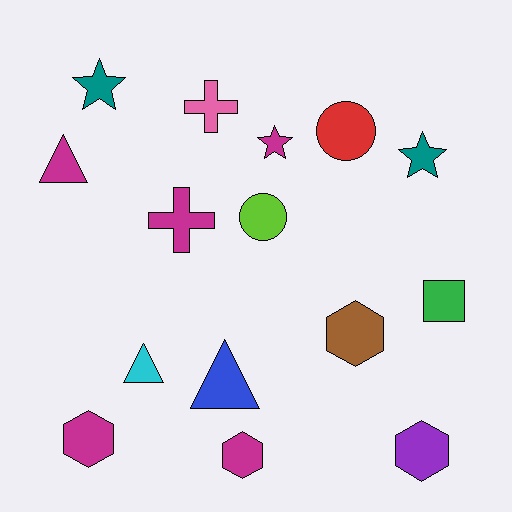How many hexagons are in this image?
There are 4 hexagons.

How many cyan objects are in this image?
There is 1 cyan object.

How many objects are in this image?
There are 15 objects.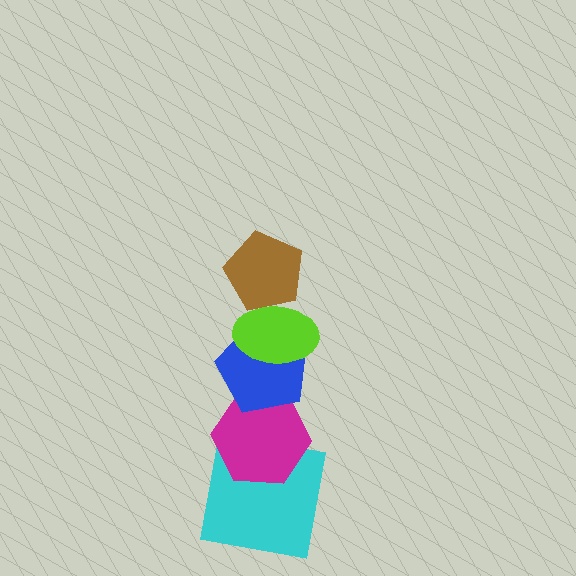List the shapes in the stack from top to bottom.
From top to bottom: the brown pentagon, the lime ellipse, the blue pentagon, the magenta hexagon, the cyan square.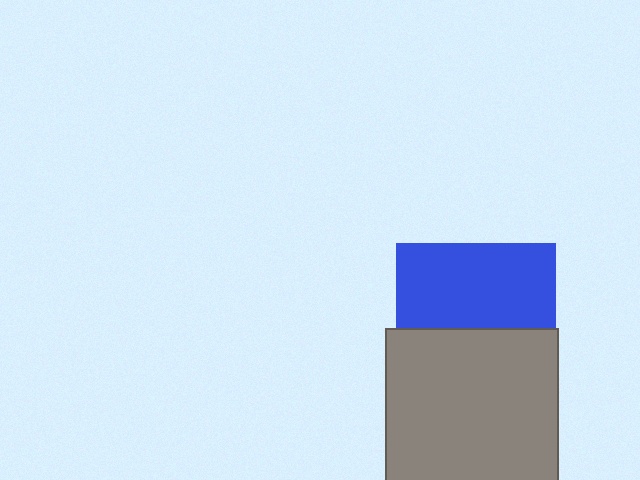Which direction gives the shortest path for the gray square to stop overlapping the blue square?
Moving down gives the shortest separation.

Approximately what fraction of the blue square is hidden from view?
Roughly 48% of the blue square is hidden behind the gray square.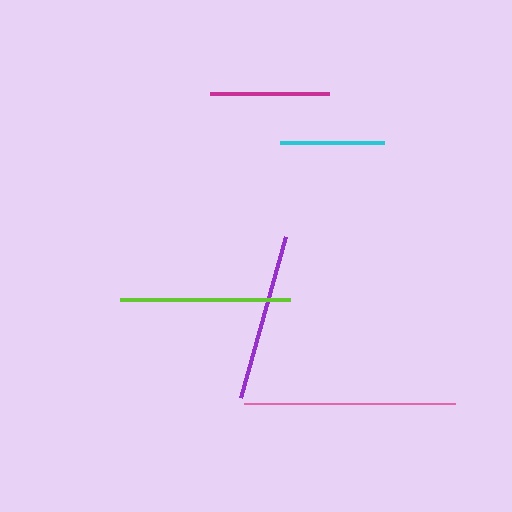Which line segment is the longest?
The pink line is the longest at approximately 211 pixels.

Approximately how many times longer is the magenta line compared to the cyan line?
The magenta line is approximately 1.1 times the length of the cyan line.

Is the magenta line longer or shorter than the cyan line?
The magenta line is longer than the cyan line.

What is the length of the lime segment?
The lime segment is approximately 170 pixels long.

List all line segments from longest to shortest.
From longest to shortest: pink, lime, purple, magenta, cyan.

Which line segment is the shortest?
The cyan line is the shortest at approximately 104 pixels.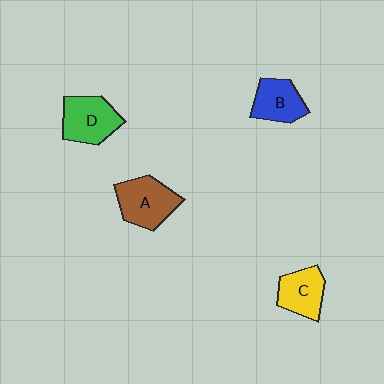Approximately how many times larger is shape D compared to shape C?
Approximately 1.2 times.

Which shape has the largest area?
Shape A (brown).